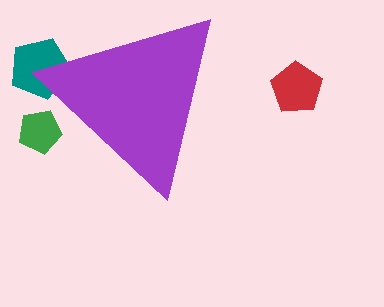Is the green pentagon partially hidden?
Yes, the green pentagon is partially hidden behind the purple triangle.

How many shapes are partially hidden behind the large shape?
2 shapes are partially hidden.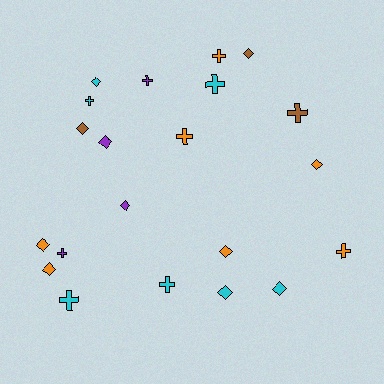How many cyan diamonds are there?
There are 3 cyan diamonds.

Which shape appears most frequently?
Diamond, with 11 objects.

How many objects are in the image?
There are 21 objects.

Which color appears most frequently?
Cyan, with 7 objects.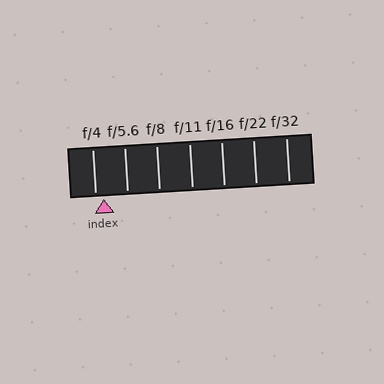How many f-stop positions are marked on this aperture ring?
There are 7 f-stop positions marked.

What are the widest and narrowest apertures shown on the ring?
The widest aperture shown is f/4 and the narrowest is f/32.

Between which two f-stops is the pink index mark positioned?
The index mark is between f/4 and f/5.6.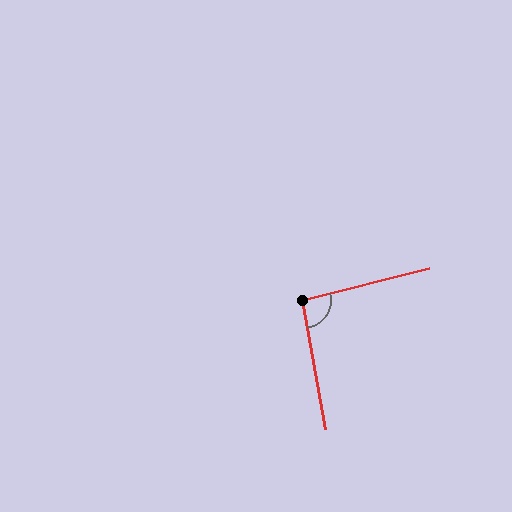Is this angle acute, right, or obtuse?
It is approximately a right angle.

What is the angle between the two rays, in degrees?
Approximately 94 degrees.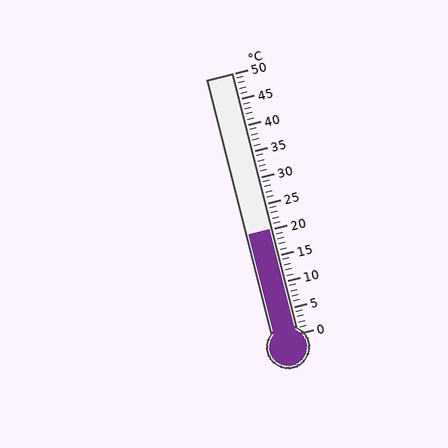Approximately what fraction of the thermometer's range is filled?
The thermometer is filled to approximately 40% of its range.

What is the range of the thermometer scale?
The thermometer scale ranges from 0°C to 50°C.